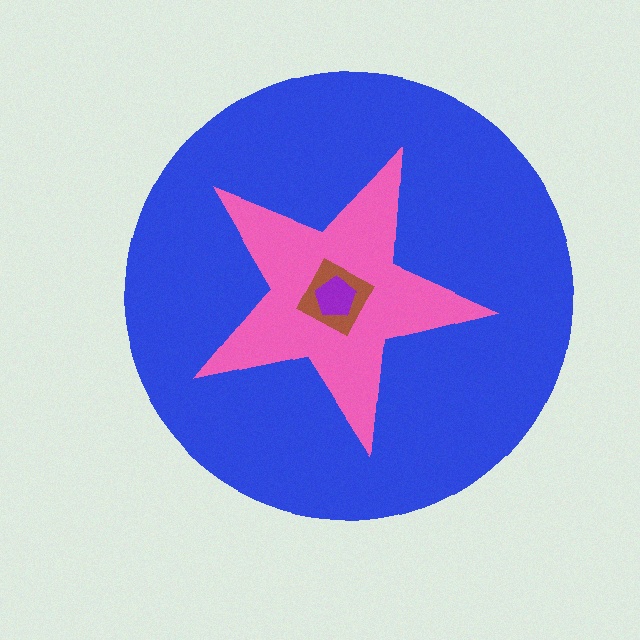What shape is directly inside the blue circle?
The pink star.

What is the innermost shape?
The purple pentagon.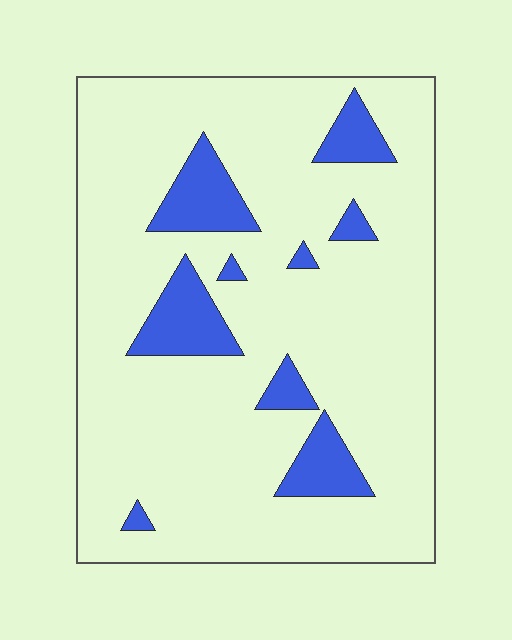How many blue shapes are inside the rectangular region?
9.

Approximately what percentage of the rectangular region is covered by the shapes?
Approximately 15%.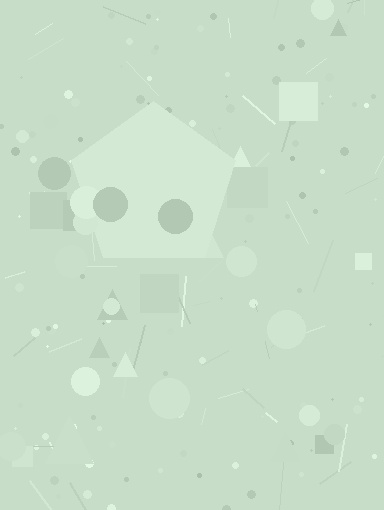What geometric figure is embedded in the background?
A pentagon is embedded in the background.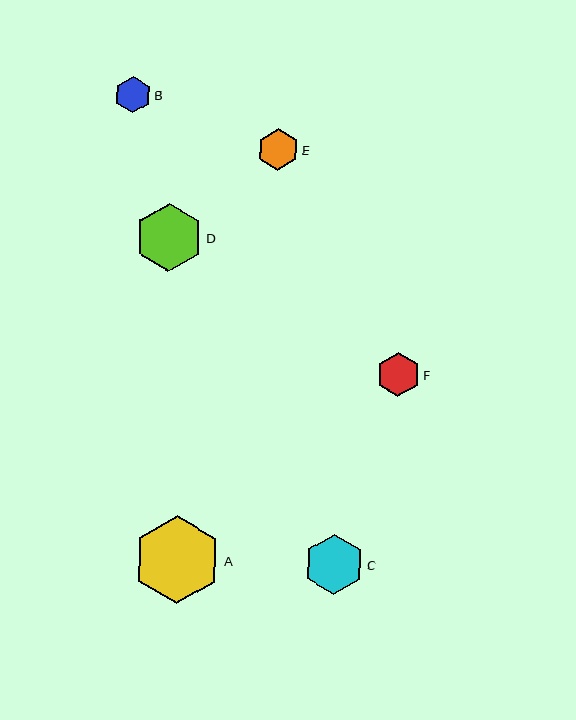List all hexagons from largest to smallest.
From largest to smallest: A, D, C, F, E, B.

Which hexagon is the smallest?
Hexagon B is the smallest with a size of approximately 37 pixels.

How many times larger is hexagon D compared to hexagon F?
Hexagon D is approximately 1.6 times the size of hexagon F.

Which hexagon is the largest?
Hexagon A is the largest with a size of approximately 88 pixels.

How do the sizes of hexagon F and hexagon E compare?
Hexagon F and hexagon E are approximately the same size.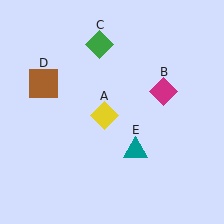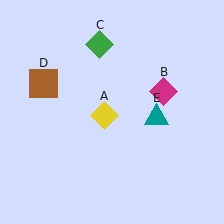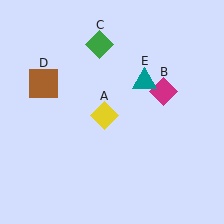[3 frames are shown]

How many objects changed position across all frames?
1 object changed position: teal triangle (object E).